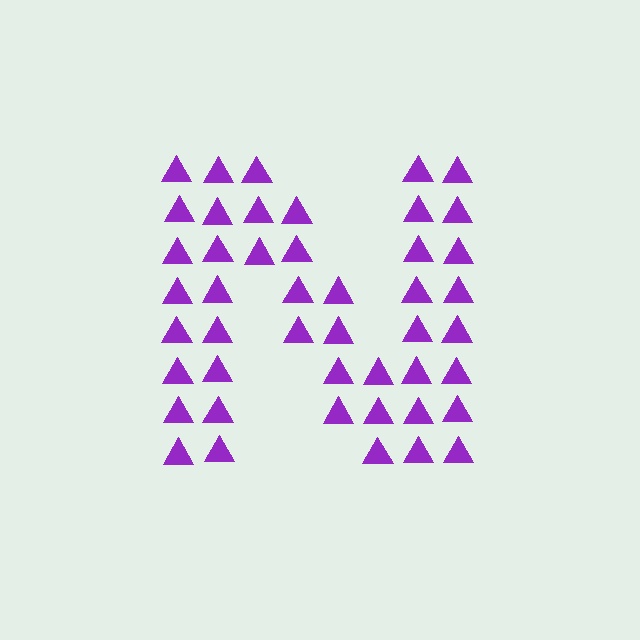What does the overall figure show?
The overall figure shows the letter N.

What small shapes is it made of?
It is made of small triangles.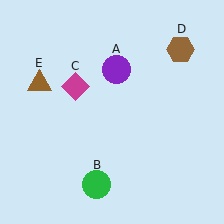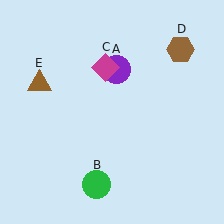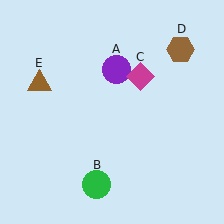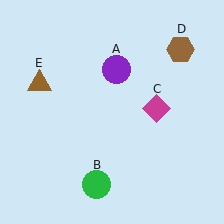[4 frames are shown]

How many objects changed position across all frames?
1 object changed position: magenta diamond (object C).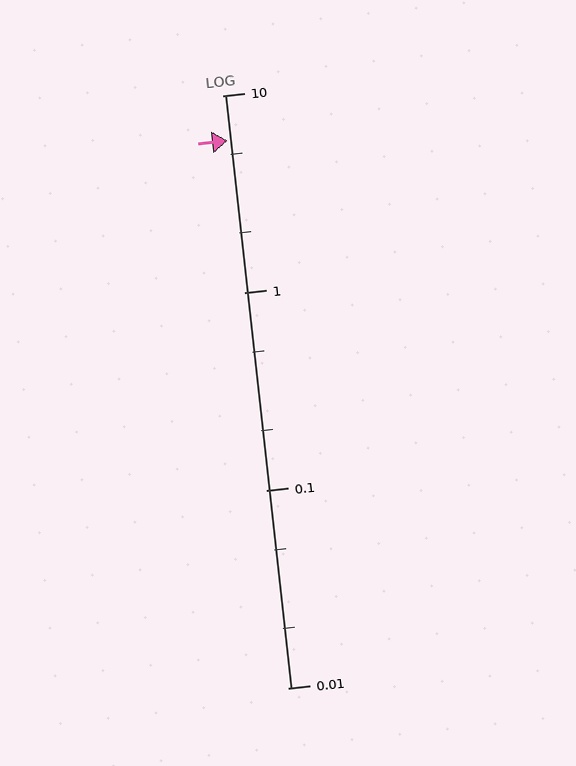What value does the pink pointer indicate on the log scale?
The pointer indicates approximately 5.9.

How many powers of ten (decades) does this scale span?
The scale spans 3 decades, from 0.01 to 10.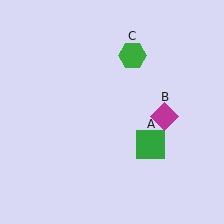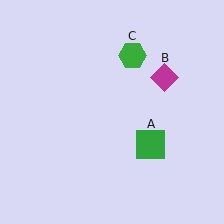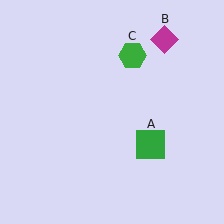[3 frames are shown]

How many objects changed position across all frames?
1 object changed position: magenta diamond (object B).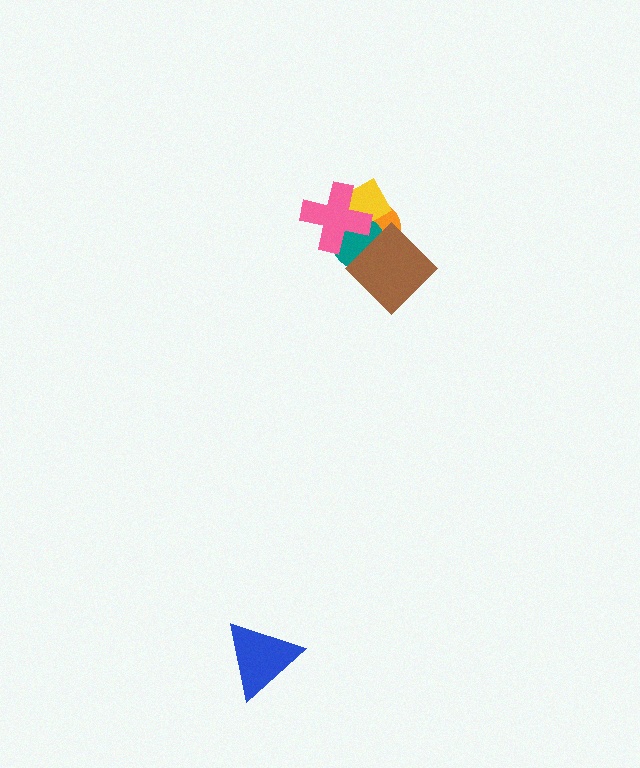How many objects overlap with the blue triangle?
0 objects overlap with the blue triangle.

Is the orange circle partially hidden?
Yes, it is partially covered by another shape.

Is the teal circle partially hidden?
Yes, it is partially covered by another shape.